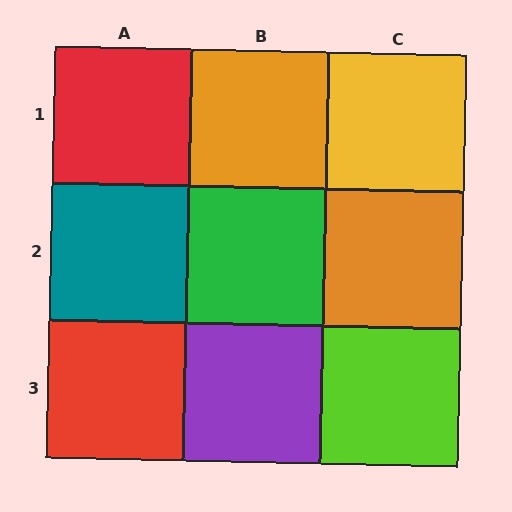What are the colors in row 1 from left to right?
Red, orange, yellow.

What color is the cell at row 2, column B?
Green.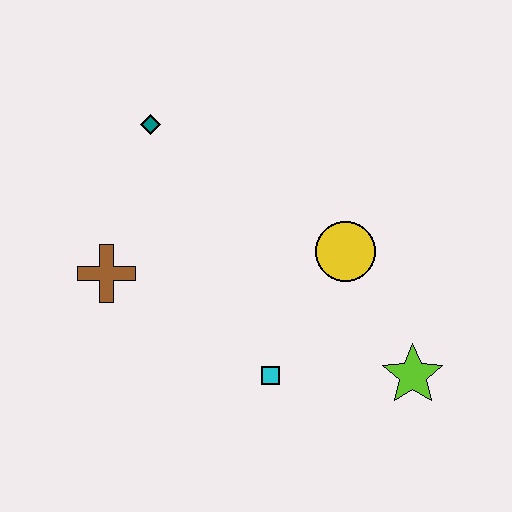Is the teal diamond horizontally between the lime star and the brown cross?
Yes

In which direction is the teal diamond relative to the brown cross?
The teal diamond is above the brown cross.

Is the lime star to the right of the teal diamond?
Yes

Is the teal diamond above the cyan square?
Yes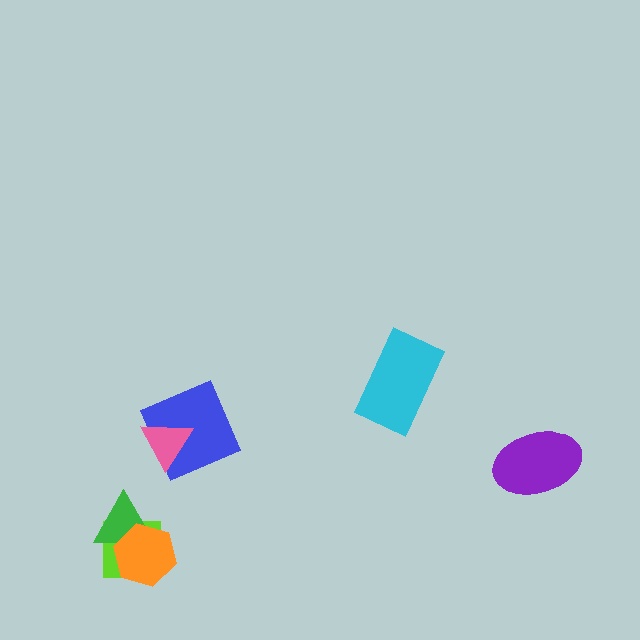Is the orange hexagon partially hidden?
No, no other shape covers it.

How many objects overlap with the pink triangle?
1 object overlaps with the pink triangle.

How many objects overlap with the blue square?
1 object overlaps with the blue square.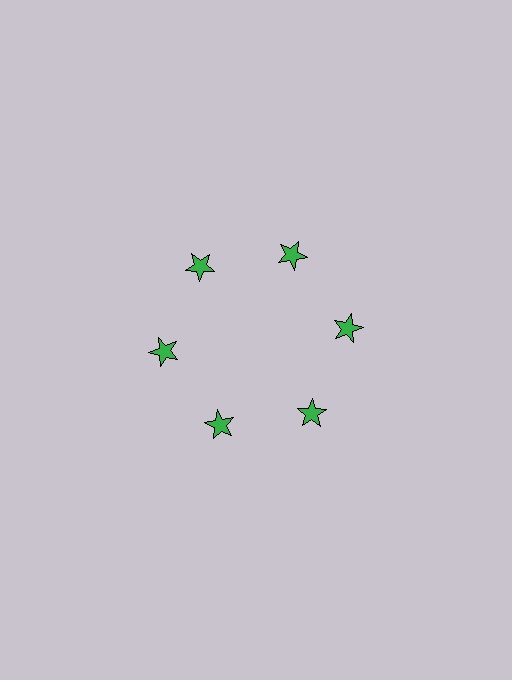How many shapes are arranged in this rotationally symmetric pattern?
There are 6 shapes, arranged in 6 groups of 1.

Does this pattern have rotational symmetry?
Yes, this pattern has 6-fold rotational symmetry. It looks the same after rotating 60 degrees around the center.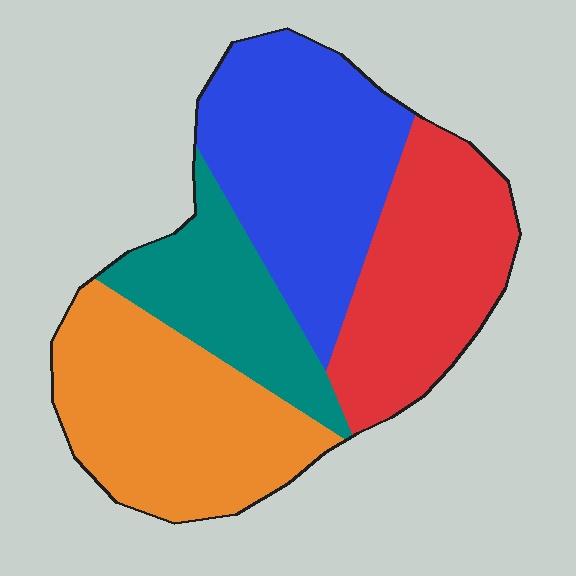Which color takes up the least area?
Teal, at roughly 15%.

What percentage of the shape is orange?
Orange takes up between a quarter and a half of the shape.